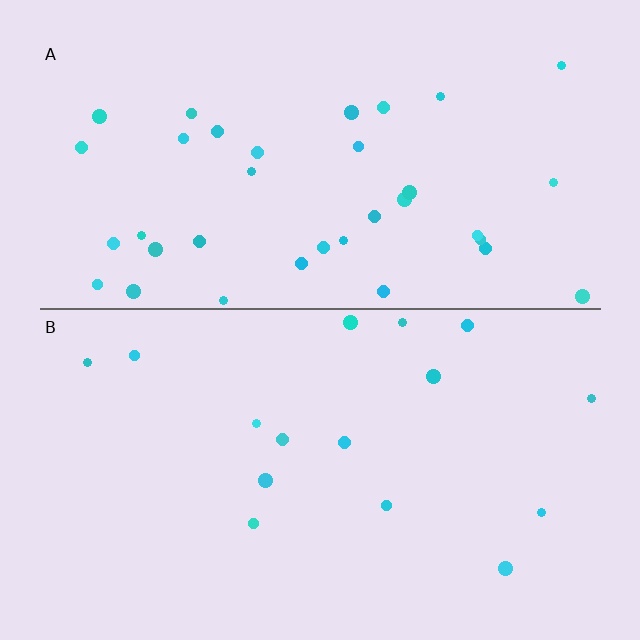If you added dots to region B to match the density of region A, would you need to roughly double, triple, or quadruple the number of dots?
Approximately double.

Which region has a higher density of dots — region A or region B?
A (the top).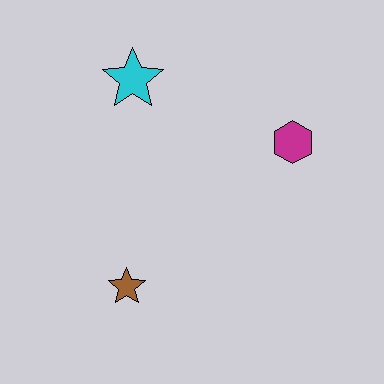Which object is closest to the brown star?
The cyan star is closest to the brown star.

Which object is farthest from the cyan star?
The brown star is farthest from the cyan star.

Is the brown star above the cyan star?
No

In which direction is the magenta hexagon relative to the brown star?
The magenta hexagon is to the right of the brown star.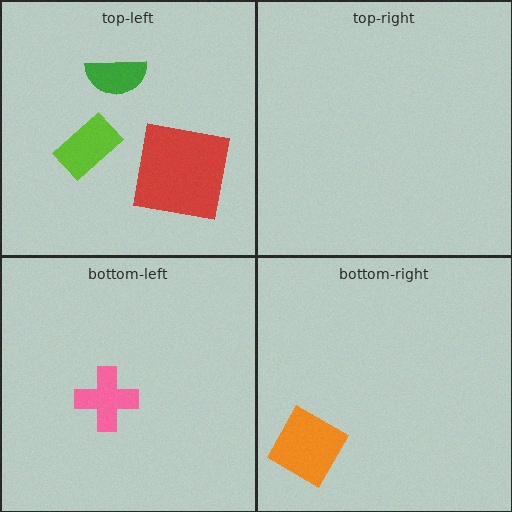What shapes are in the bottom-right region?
The orange diamond.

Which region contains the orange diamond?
The bottom-right region.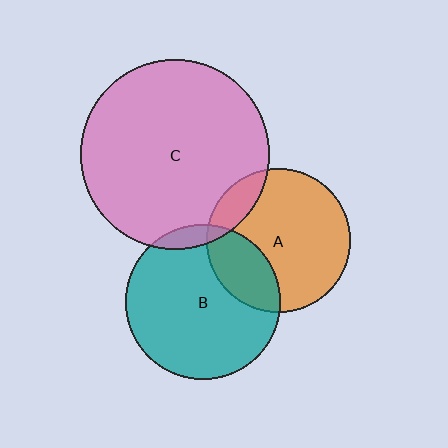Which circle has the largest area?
Circle C (pink).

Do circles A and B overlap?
Yes.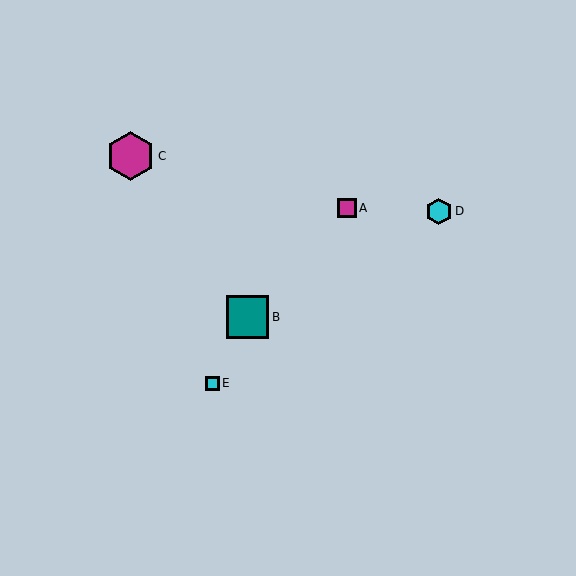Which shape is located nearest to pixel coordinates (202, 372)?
The cyan square (labeled E) at (212, 383) is nearest to that location.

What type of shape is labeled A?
Shape A is a magenta square.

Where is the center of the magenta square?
The center of the magenta square is at (347, 208).